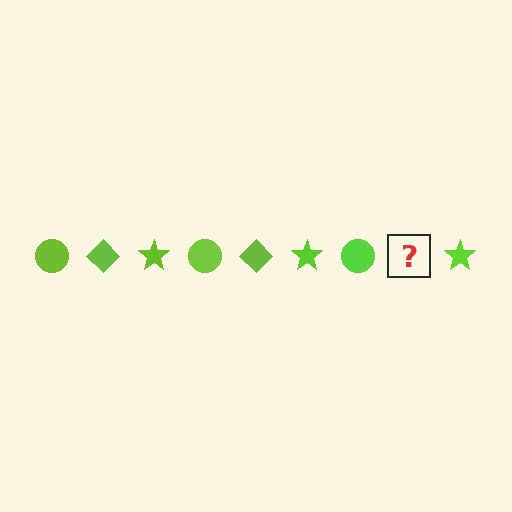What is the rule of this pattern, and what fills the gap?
The rule is that the pattern cycles through circle, diamond, star shapes in lime. The gap should be filled with a lime diamond.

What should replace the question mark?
The question mark should be replaced with a lime diamond.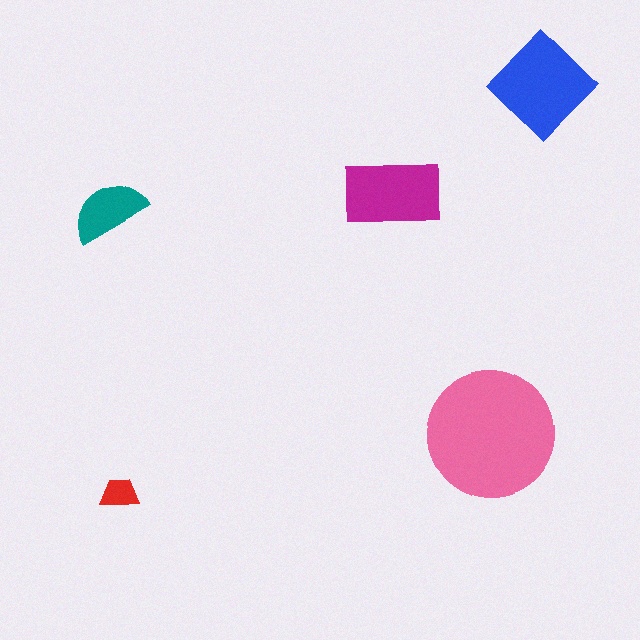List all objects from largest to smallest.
The pink circle, the blue diamond, the magenta rectangle, the teal semicircle, the red trapezoid.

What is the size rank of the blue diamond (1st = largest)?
2nd.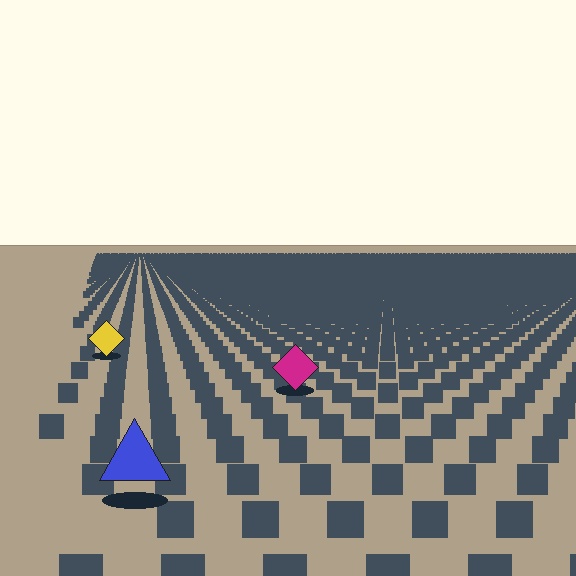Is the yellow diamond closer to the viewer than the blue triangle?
No. The blue triangle is closer — you can tell from the texture gradient: the ground texture is coarser near it.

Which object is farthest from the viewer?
The yellow diamond is farthest from the viewer. It appears smaller and the ground texture around it is denser.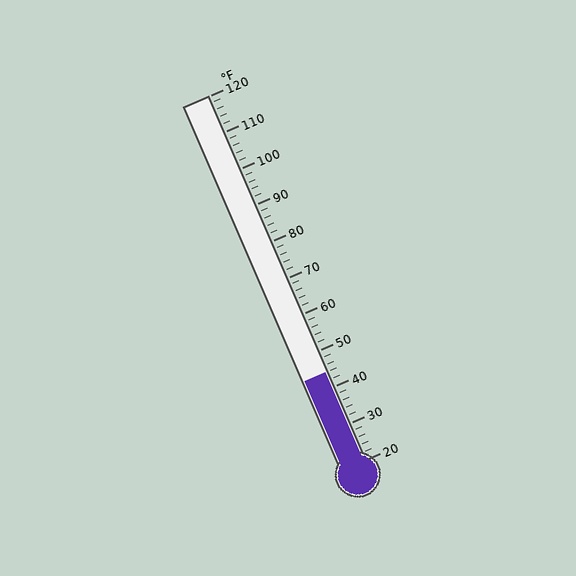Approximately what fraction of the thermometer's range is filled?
The thermometer is filled to approximately 25% of its range.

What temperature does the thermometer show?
The thermometer shows approximately 44°F.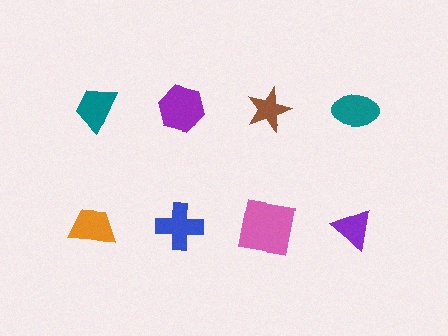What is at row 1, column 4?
A teal ellipse.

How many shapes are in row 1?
4 shapes.